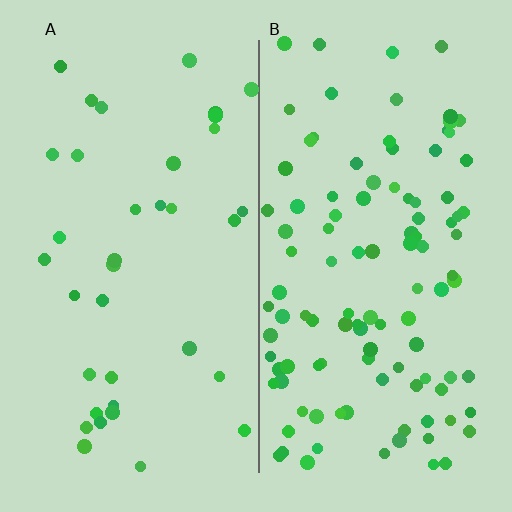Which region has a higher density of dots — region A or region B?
B (the right).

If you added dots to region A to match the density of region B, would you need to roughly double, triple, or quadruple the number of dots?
Approximately triple.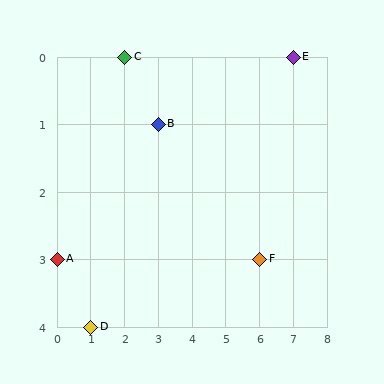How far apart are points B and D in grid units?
Points B and D are 2 columns and 3 rows apart (about 3.6 grid units diagonally).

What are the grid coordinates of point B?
Point B is at grid coordinates (3, 1).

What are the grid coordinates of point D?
Point D is at grid coordinates (1, 4).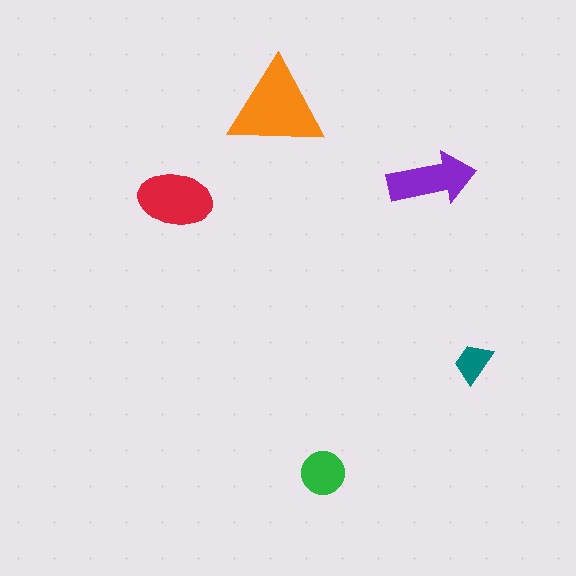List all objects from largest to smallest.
The orange triangle, the red ellipse, the purple arrow, the green circle, the teal trapezoid.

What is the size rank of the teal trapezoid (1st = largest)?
5th.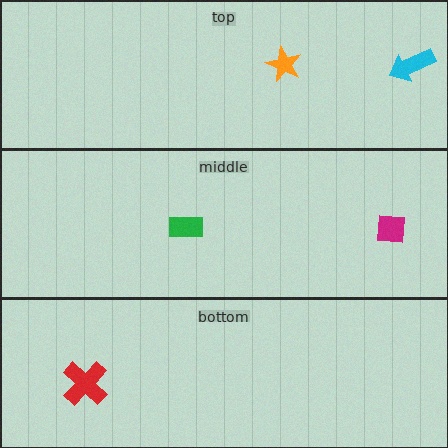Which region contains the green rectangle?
The middle region.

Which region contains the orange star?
The top region.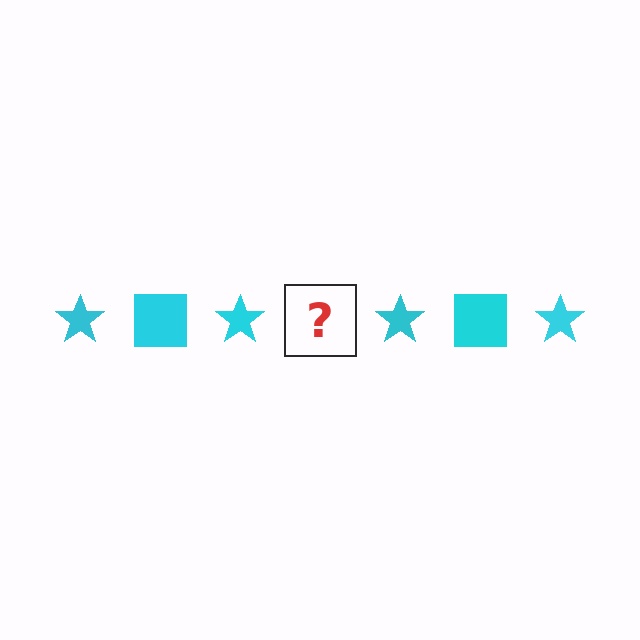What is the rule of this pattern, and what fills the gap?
The rule is that the pattern cycles through star, square shapes in cyan. The gap should be filled with a cyan square.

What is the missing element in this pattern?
The missing element is a cyan square.